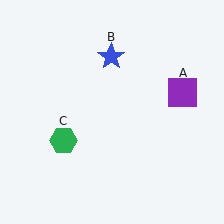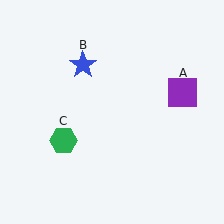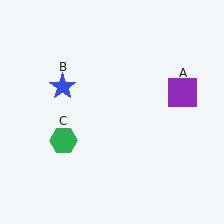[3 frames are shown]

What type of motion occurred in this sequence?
The blue star (object B) rotated counterclockwise around the center of the scene.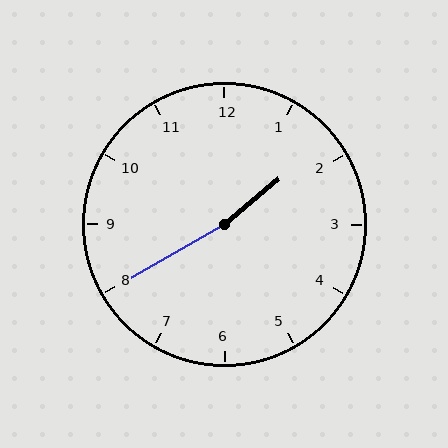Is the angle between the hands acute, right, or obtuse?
It is obtuse.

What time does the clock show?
1:40.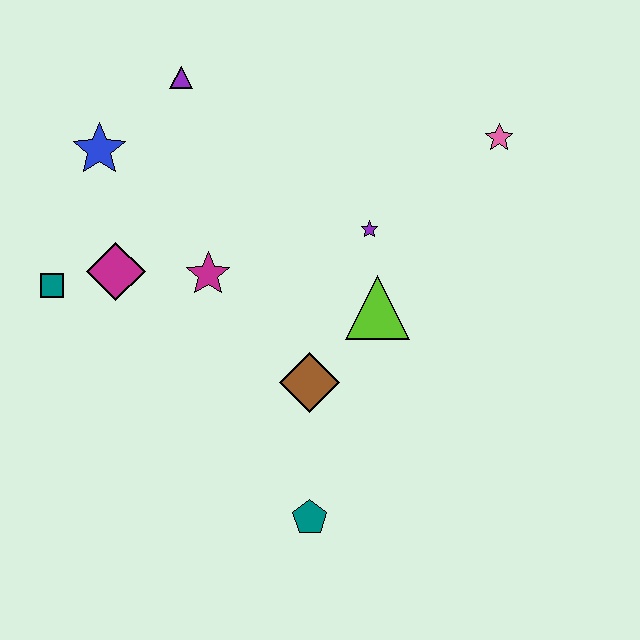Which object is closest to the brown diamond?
The lime triangle is closest to the brown diamond.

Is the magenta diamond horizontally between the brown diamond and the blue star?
Yes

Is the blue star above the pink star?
No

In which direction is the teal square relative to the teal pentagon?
The teal square is to the left of the teal pentagon.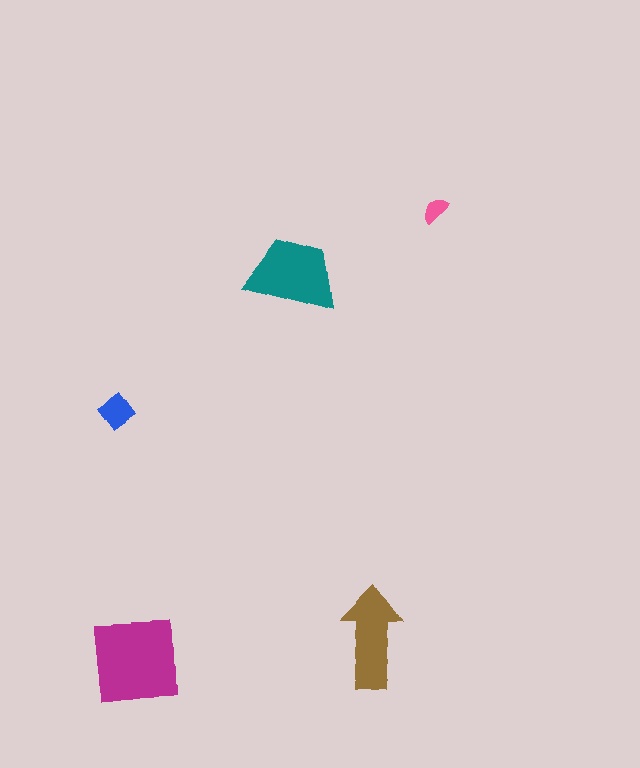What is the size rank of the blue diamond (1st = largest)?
4th.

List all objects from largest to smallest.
The magenta square, the teal trapezoid, the brown arrow, the blue diamond, the pink semicircle.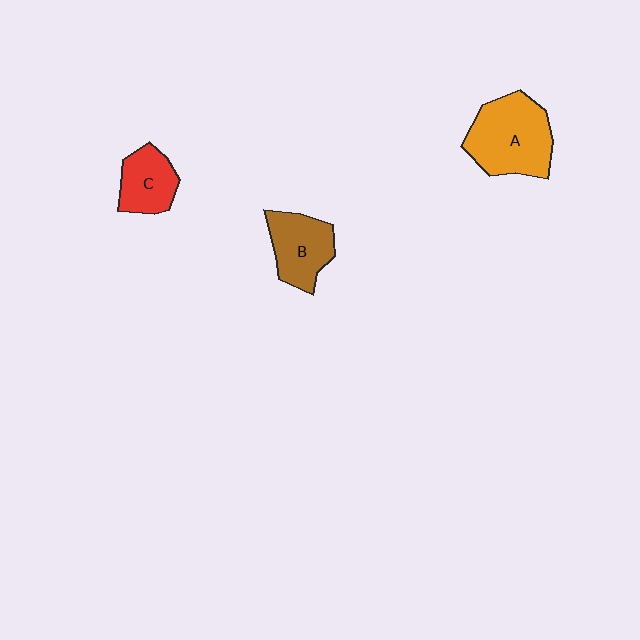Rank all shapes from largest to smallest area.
From largest to smallest: A (orange), B (brown), C (red).